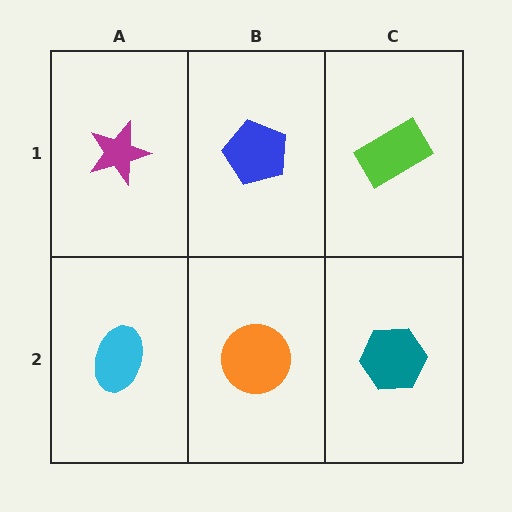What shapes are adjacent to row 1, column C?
A teal hexagon (row 2, column C), a blue pentagon (row 1, column B).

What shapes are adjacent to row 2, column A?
A magenta star (row 1, column A), an orange circle (row 2, column B).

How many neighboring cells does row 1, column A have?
2.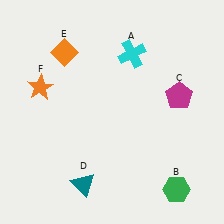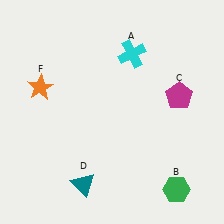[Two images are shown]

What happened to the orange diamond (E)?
The orange diamond (E) was removed in Image 2. It was in the top-left area of Image 1.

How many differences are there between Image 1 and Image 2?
There is 1 difference between the two images.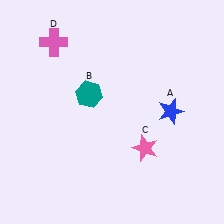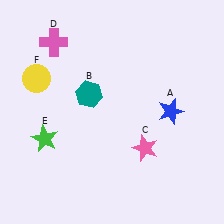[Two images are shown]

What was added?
A green star (E), a yellow circle (F) were added in Image 2.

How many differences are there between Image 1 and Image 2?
There are 2 differences between the two images.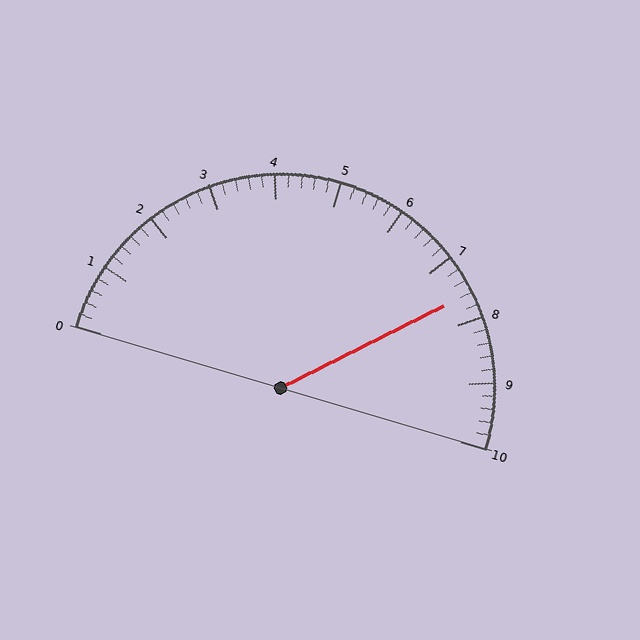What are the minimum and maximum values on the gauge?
The gauge ranges from 0 to 10.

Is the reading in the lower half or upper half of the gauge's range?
The reading is in the upper half of the range (0 to 10).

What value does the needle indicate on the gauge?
The needle indicates approximately 7.6.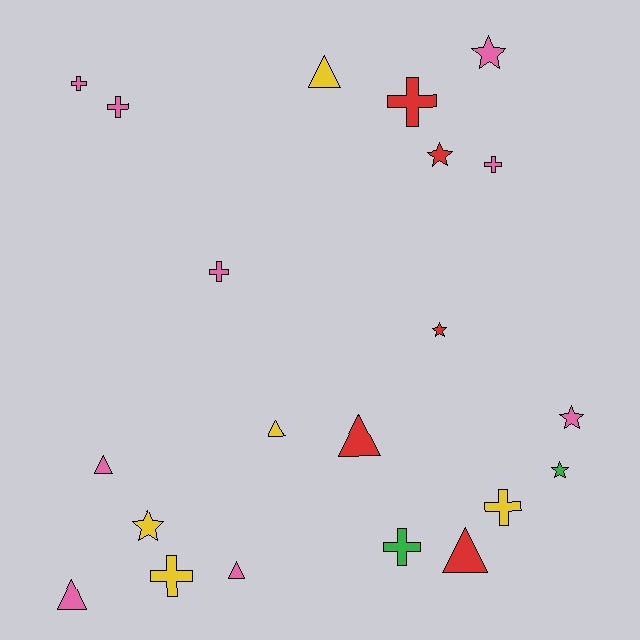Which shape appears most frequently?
Cross, with 8 objects.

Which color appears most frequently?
Pink, with 9 objects.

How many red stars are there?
There are 2 red stars.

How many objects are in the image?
There are 21 objects.